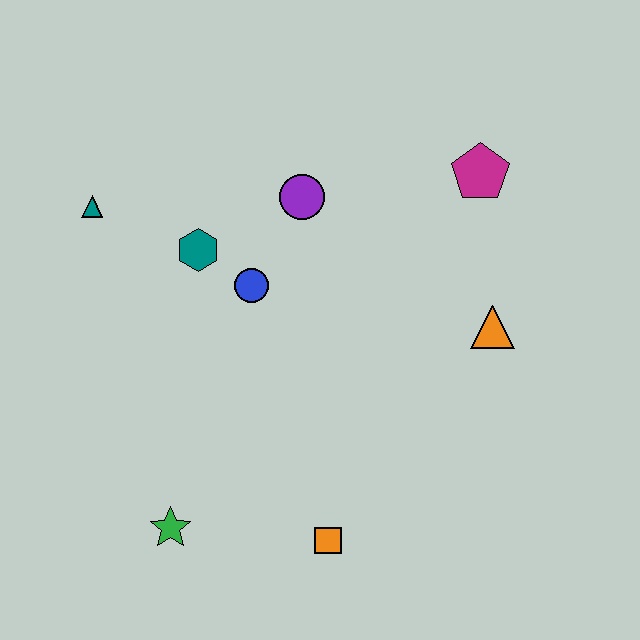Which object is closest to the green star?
The orange square is closest to the green star.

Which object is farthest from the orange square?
The teal triangle is farthest from the orange square.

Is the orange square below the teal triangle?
Yes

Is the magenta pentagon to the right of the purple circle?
Yes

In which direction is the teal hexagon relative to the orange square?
The teal hexagon is above the orange square.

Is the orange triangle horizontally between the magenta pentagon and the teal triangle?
No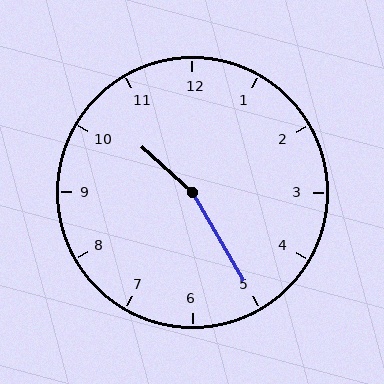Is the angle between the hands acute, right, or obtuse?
It is obtuse.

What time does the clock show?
10:25.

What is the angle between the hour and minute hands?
Approximately 162 degrees.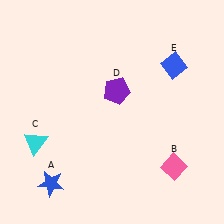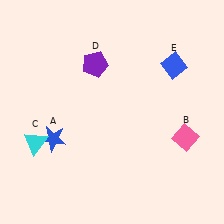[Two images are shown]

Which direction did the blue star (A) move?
The blue star (A) moved up.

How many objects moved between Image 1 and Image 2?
3 objects moved between the two images.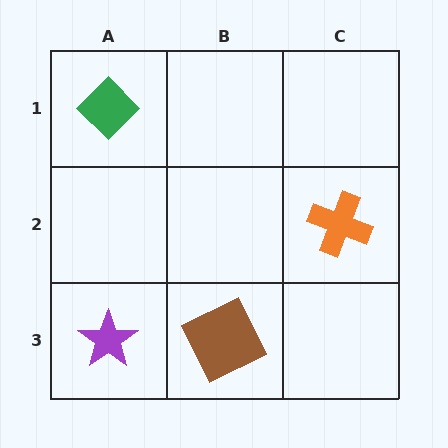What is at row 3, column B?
A brown square.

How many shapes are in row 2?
1 shape.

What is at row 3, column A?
A purple star.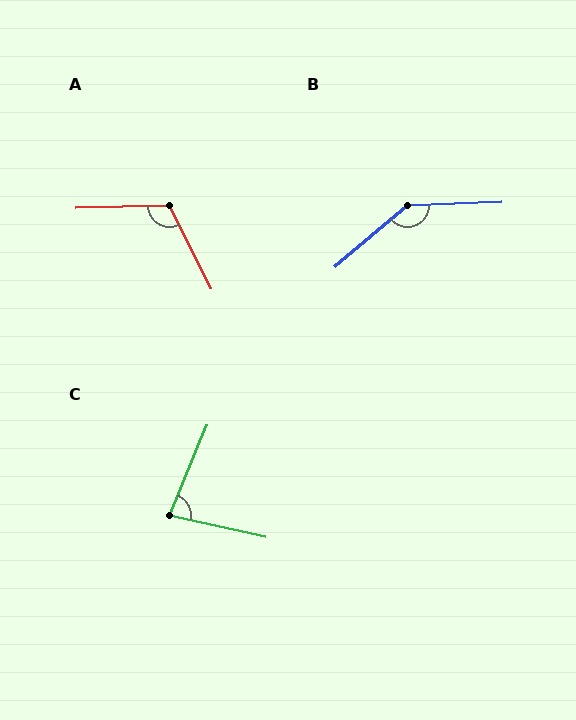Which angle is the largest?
B, at approximately 142 degrees.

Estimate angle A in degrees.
Approximately 115 degrees.